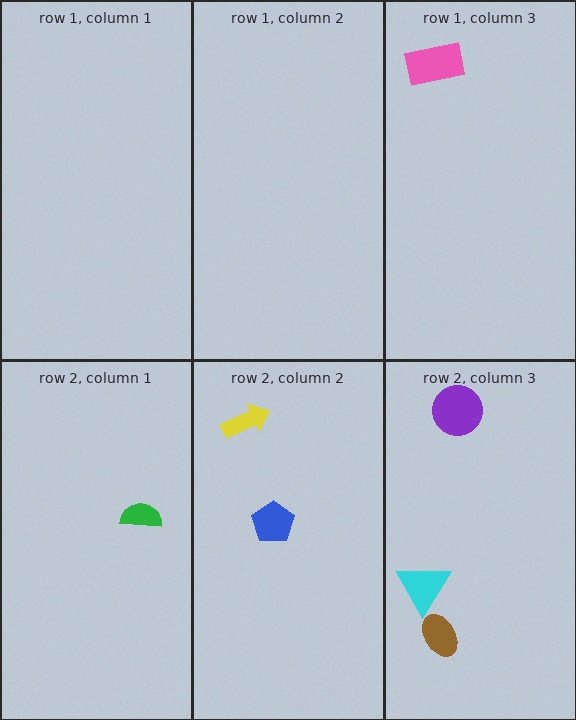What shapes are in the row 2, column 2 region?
The yellow arrow, the blue pentagon.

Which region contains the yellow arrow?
The row 2, column 2 region.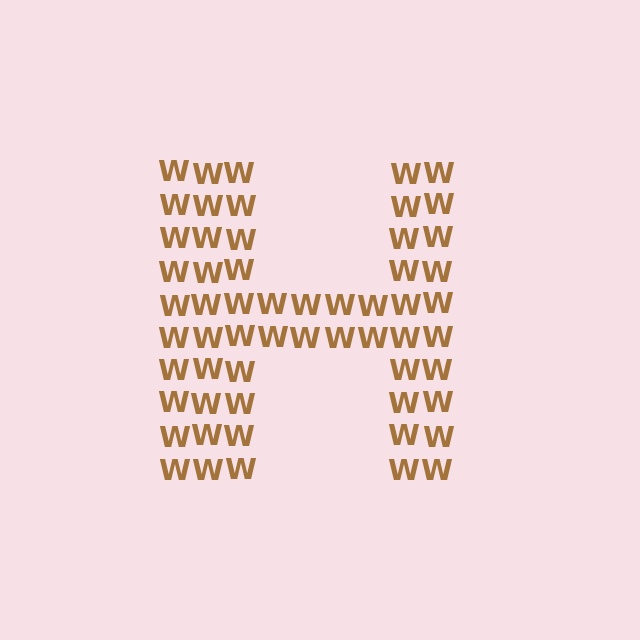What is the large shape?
The large shape is the letter H.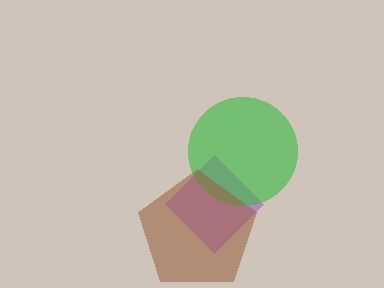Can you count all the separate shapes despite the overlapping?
Yes, there are 3 separate shapes.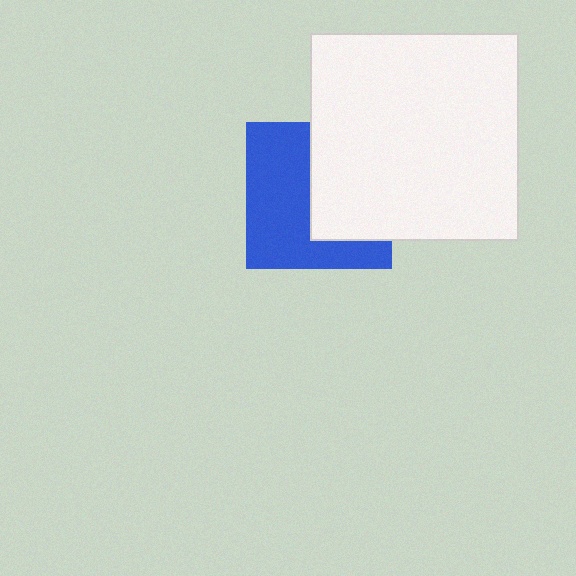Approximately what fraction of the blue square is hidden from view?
Roughly 46% of the blue square is hidden behind the white square.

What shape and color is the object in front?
The object in front is a white square.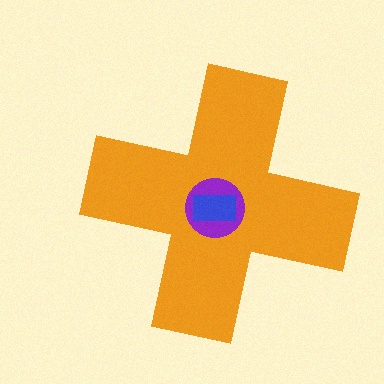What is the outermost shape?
The orange cross.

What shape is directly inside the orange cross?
The purple circle.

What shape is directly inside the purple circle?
The blue rectangle.